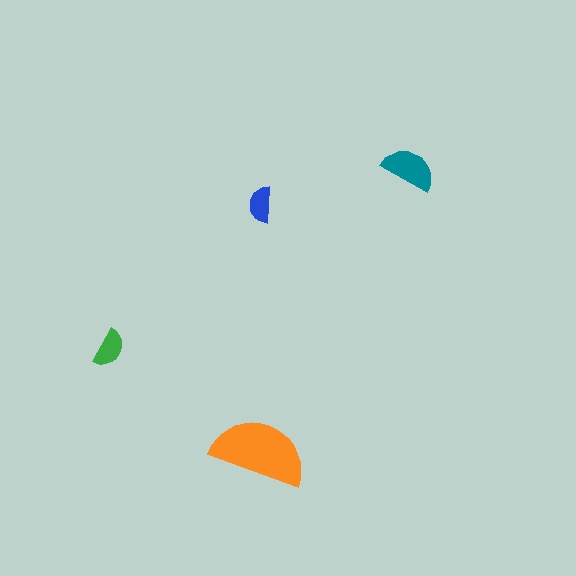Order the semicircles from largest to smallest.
the orange one, the teal one, the green one, the blue one.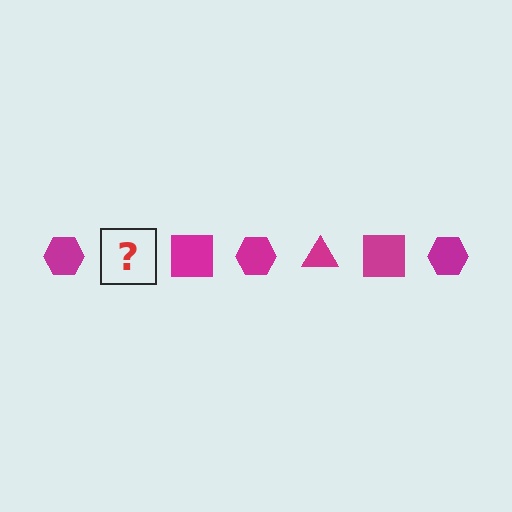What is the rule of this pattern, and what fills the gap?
The rule is that the pattern cycles through hexagon, triangle, square shapes in magenta. The gap should be filled with a magenta triangle.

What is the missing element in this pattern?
The missing element is a magenta triangle.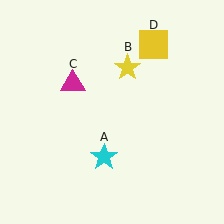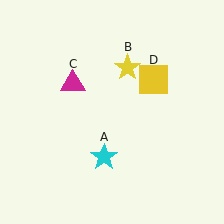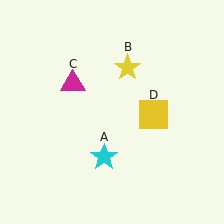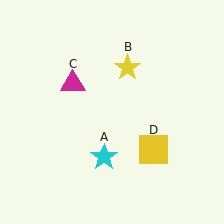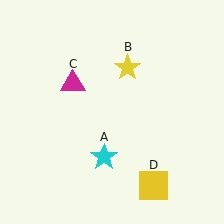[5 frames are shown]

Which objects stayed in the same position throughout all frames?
Cyan star (object A) and yellow star (object B) and magenta triangle (object C) remained stationary.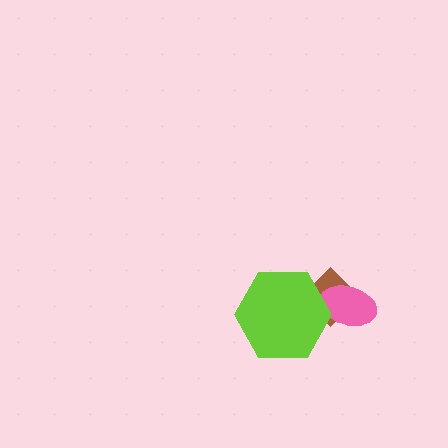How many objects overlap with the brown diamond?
2 objects overlap with the brown diamond.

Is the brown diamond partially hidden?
Yes, it is partially covered by another shape.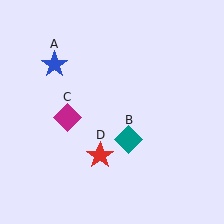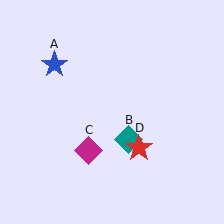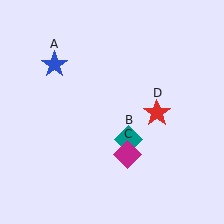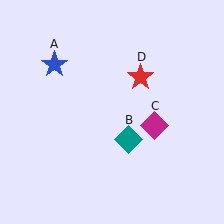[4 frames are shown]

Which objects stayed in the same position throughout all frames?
Blue star (object A) and teal diamond (object B) remained stationary.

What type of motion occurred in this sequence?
The magenta diamond (object C), red star (object D) rotated counterclockwise around the center of the scene.